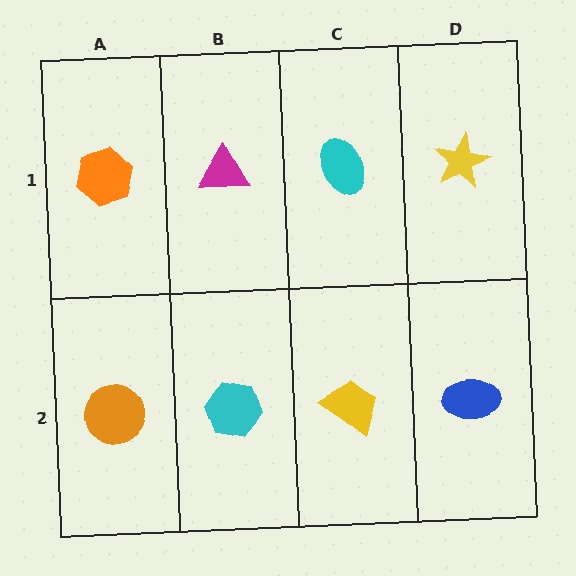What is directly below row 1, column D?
A blue ellipse.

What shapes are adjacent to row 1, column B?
A cyan hexagon (row 2, column B), an orange hexagon (row 1, column A), a cyan ellipse (row 1, column C).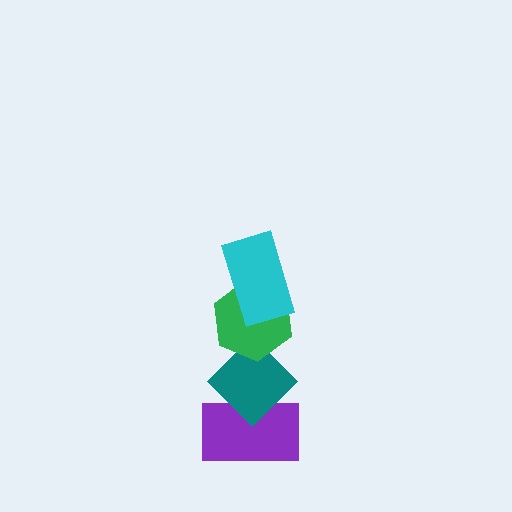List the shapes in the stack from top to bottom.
From top to bottom: the cyan rectangle, the green hexagon, the teal diamond, the purple rectangle.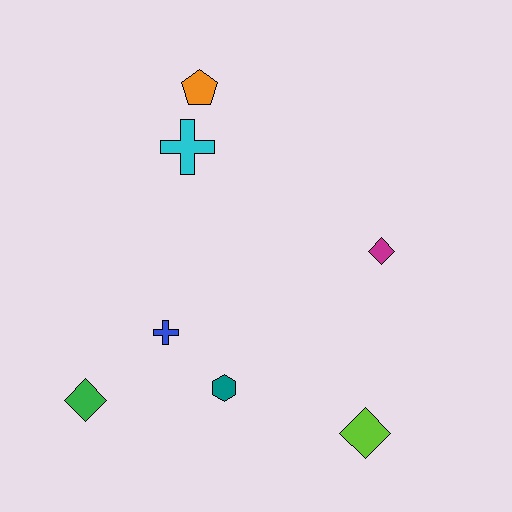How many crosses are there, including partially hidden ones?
There are 2 crosses.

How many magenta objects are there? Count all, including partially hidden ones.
There is 1 magenta object.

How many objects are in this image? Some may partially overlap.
There are 7 objects.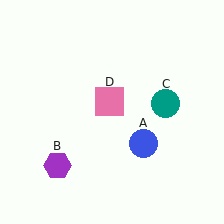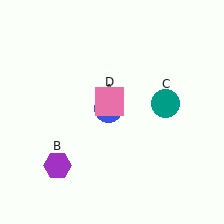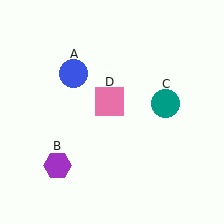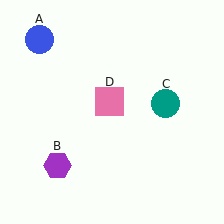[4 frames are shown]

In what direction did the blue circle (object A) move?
The blue circle (object A) moved up and to the left.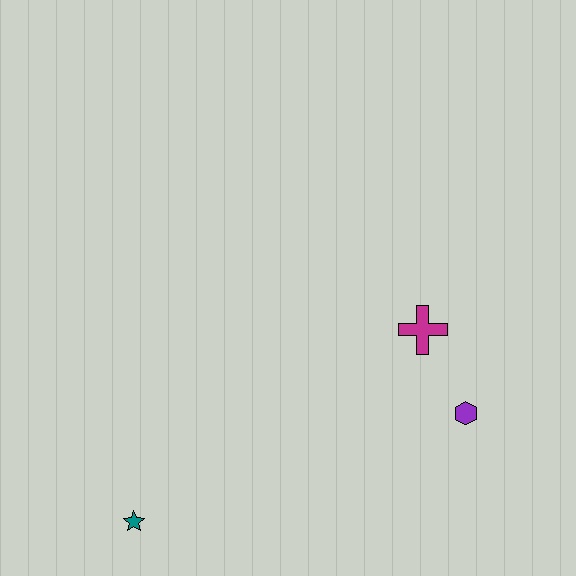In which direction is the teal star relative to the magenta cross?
The teal star is to the left of the magenta cross.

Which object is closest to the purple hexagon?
The magenta cross is closest to the purple hexagon.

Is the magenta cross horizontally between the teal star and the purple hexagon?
Yes